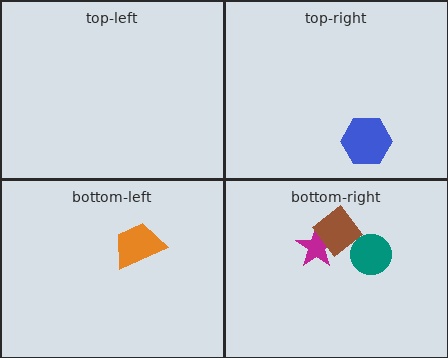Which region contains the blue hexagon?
The top-right region.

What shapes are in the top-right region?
The blue hexagon.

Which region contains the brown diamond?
The bottom-right region.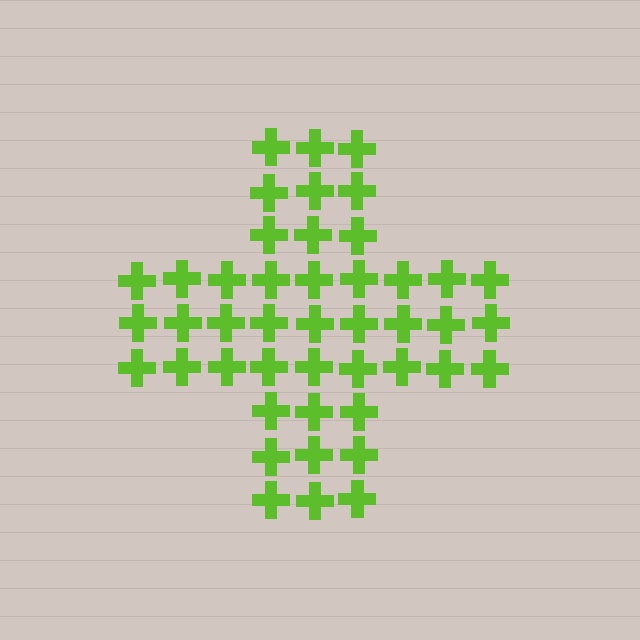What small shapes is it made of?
It is made of small crosses.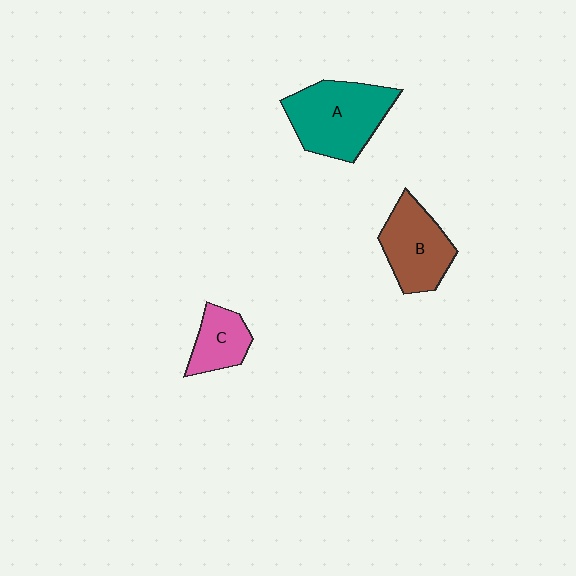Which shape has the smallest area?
Shape C (pink).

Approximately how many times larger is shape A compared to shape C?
Approximately 2.0 times.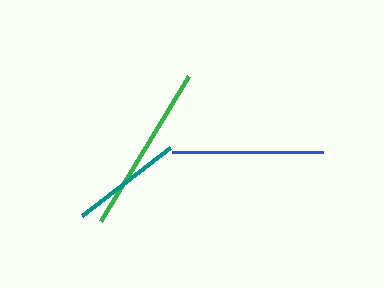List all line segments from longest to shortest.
From longest to shortest: green, blue, teal.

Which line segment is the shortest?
The teal line is the shortest at approximately 111 pixels.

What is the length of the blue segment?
The blue segment is approximately 152 pixels long.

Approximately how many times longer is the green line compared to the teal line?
The green line is approximately 1.5 times the length of the teal line.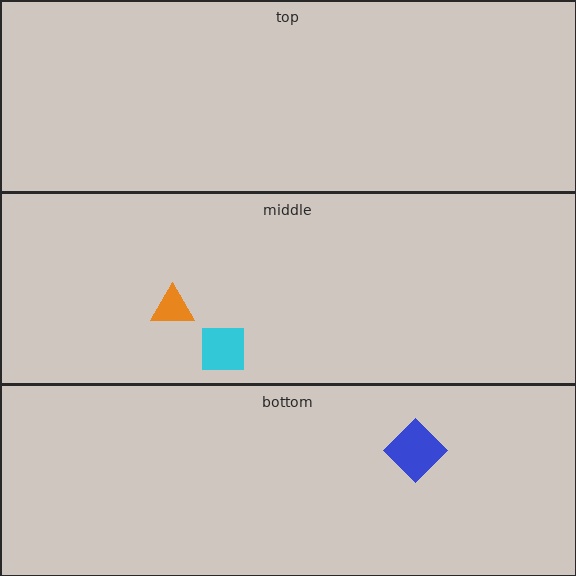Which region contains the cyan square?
The middle region.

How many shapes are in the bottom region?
1.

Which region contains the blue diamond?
The bottom region.